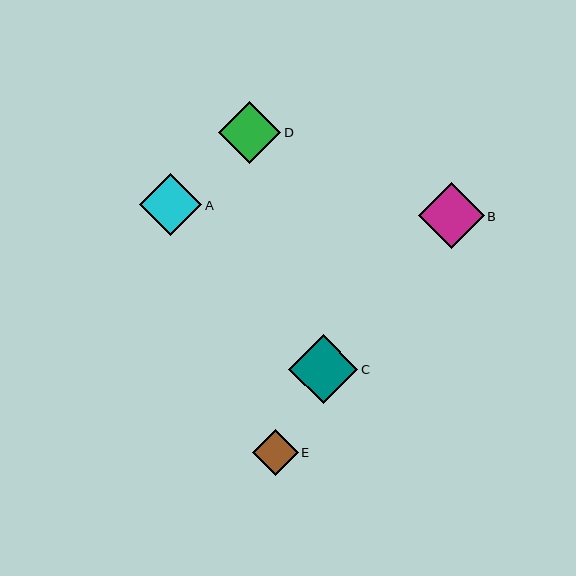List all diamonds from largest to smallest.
From largest to smallest: C, B, A, D, E.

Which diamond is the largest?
Diamond C is the largest with a size of approximately 69 pixels.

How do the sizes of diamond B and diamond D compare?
Diamond B and diamond D are approximately the same size.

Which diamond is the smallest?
Diamond E is the smallest with a size of approximately 46 pixels.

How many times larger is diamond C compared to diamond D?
Diamond C is approximately 1.1 times the size of diamond D.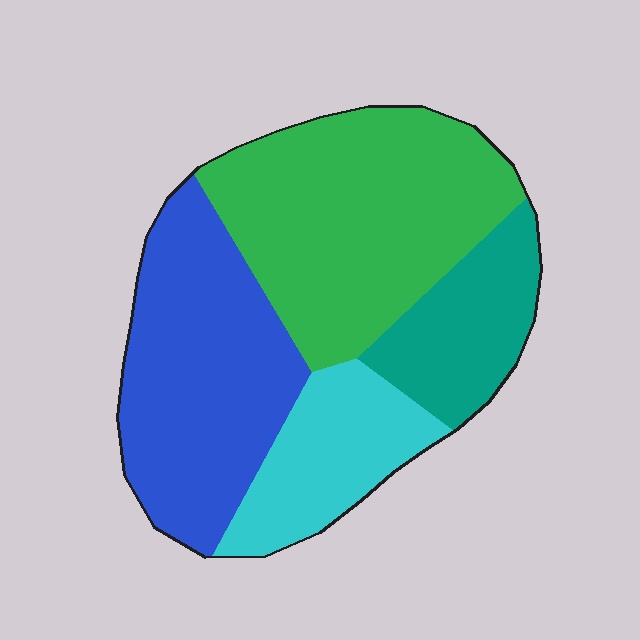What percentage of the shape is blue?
Blue takes up about one third (1/3) of the shape.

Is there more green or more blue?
Green.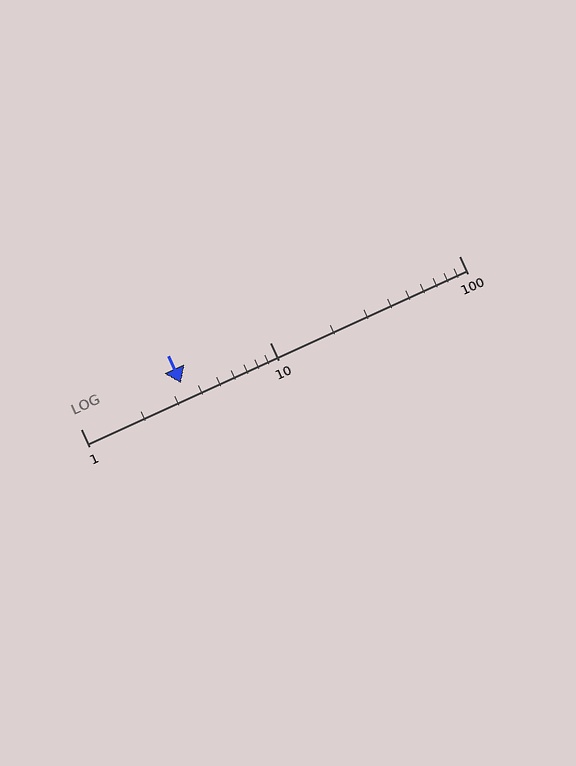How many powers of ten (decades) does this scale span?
The scale spans 2 decades, from 1 to 100.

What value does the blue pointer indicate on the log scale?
The pointer indicates approximately 3.4.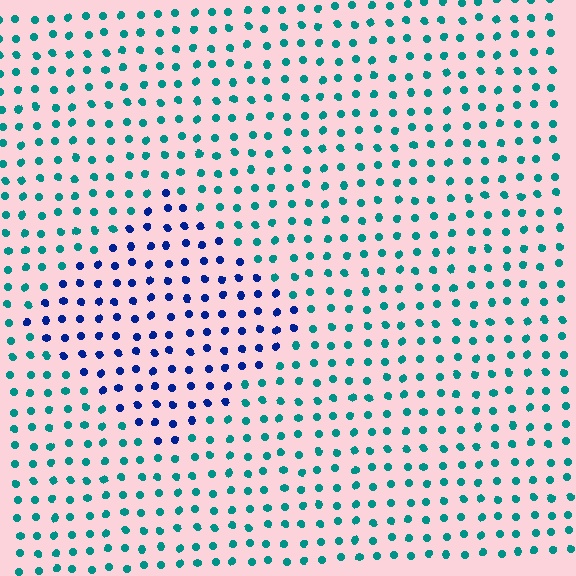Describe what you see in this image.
The image is filled with small teal elements in a uniform arrangement. A diamond-shaped region is visible where the elements are tinted to a slightly different hue, forming a subtle color boundary.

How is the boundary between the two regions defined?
The boundary is defined purely by a slight shift in hue (about 51 degrees). Spacing, size, and orientation are identical on both sides.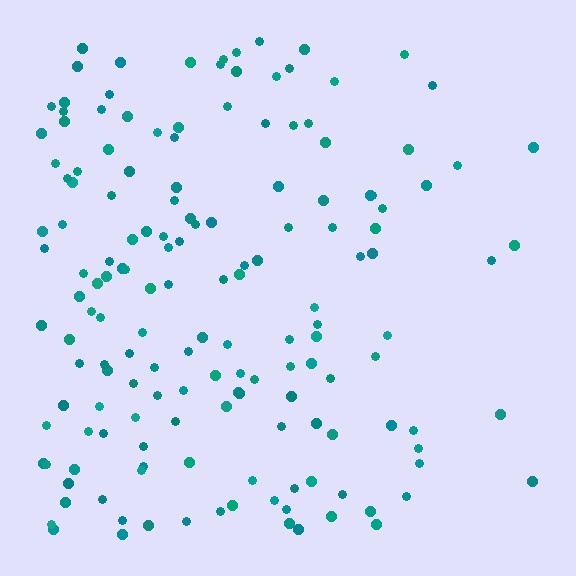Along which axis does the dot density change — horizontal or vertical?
Horizontal.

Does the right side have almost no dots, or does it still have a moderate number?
Still a moderate number, just noticeably fewer than the left.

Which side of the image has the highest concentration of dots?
The left.